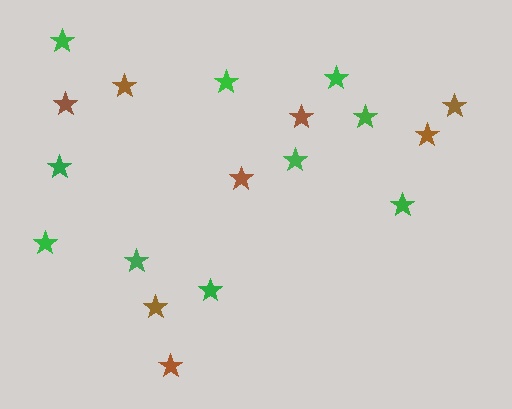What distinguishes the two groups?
There are 2 groups: one group of brown stars (8) and one group of green stars (10).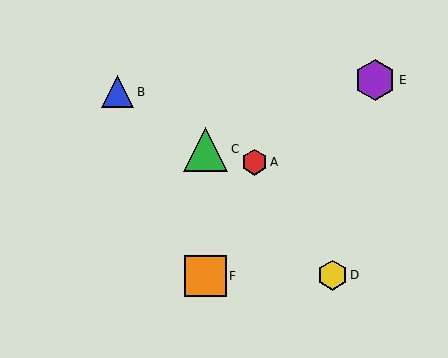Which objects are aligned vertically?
Objects C, F are aligned vertically.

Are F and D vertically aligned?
No, F is at x≈206 and D is at x≈332.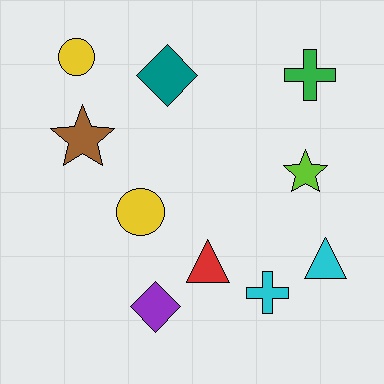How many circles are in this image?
There are 2 circles.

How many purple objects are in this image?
There is 1 purple object.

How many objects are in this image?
There are 10 objects.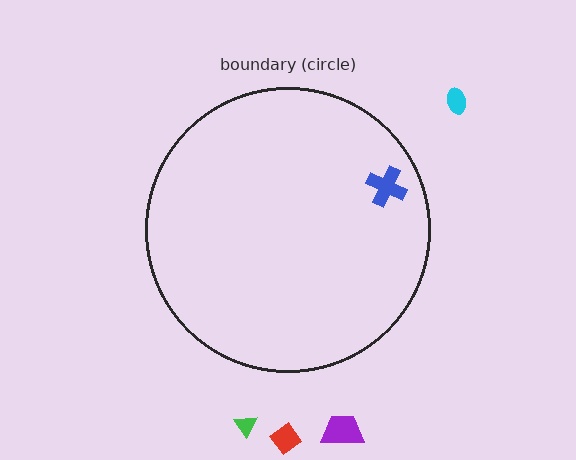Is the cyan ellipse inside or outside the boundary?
Outside.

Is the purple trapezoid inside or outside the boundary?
Outside.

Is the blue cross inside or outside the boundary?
Inside.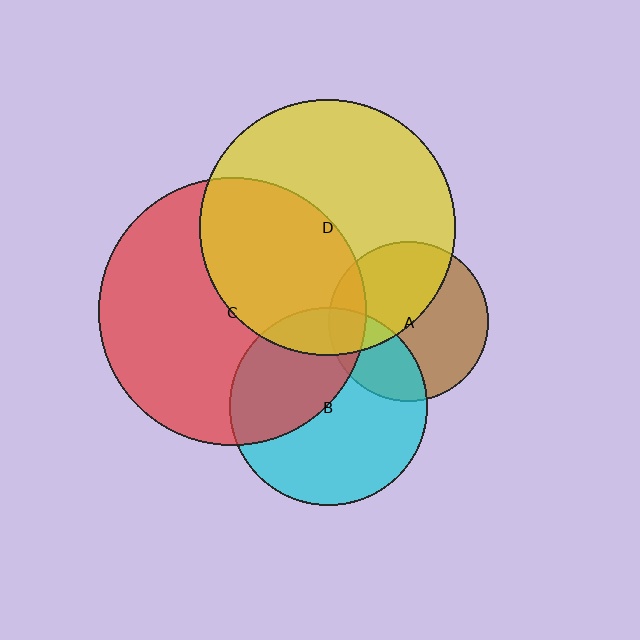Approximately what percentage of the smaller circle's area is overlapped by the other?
Approximately 15%.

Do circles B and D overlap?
Yes.